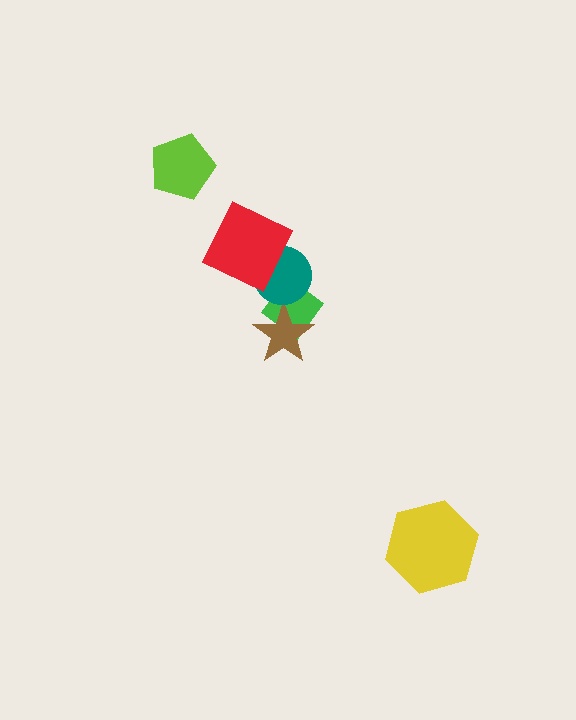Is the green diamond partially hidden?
Yes, it is partially covered by another shape.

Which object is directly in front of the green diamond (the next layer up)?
The brown star is directly in front of the green diamond.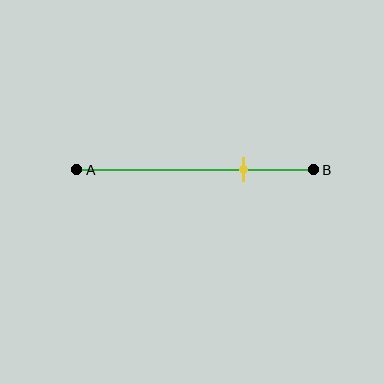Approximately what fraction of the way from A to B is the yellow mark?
The yellow mark is approximately 70% of the way from A to B.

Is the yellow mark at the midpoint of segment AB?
No, the mark is at about 70% from A, not at the 50% midpoint.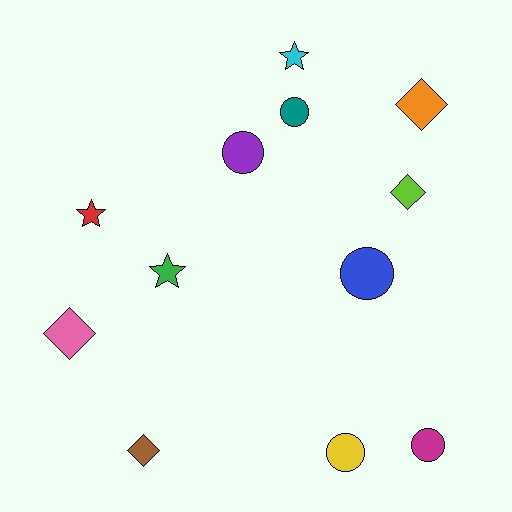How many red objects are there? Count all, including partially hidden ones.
There is 1 red object.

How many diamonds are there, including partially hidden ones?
There are 4 diamonds.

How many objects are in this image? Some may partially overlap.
There are 12 objects.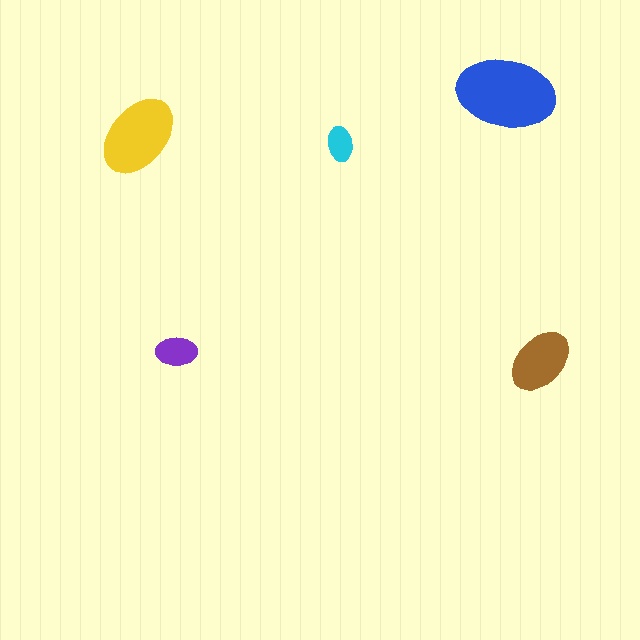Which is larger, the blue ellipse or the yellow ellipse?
The blue one.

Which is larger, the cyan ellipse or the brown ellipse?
The brown one.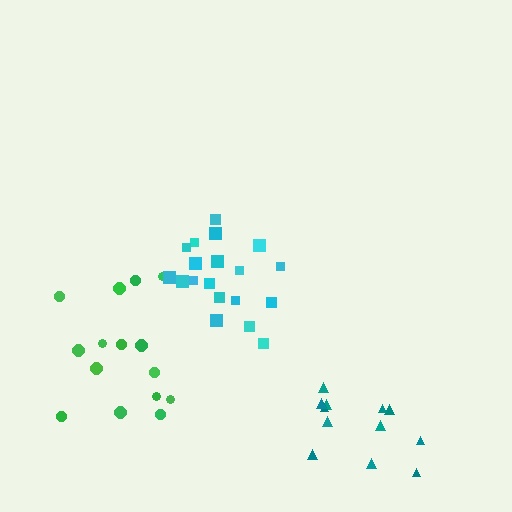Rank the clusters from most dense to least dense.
cyan, teal, green.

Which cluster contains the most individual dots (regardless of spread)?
Cyan (19).